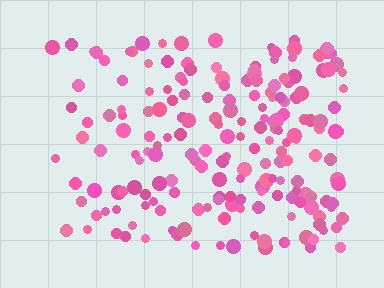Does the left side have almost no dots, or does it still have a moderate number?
Still a moderate number, just noticeably fewer than the right.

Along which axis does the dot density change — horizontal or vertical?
Horizontal.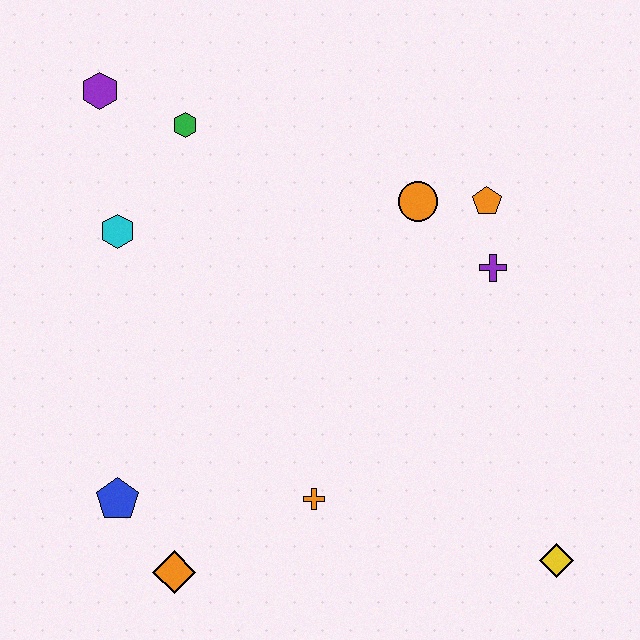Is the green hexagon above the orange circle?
Yes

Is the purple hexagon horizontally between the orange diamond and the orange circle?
No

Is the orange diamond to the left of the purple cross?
Yes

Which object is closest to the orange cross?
The orange diamond is closest to the orange cross.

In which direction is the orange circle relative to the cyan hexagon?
The orange circle is to the right of the cyan hexagon.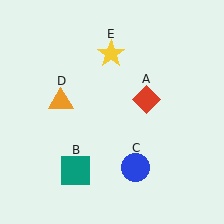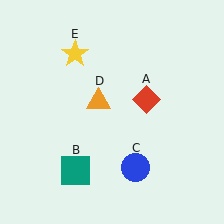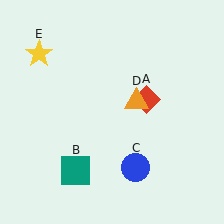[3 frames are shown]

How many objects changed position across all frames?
2 objects changed position: orange triangle (object D), yellow star (object E).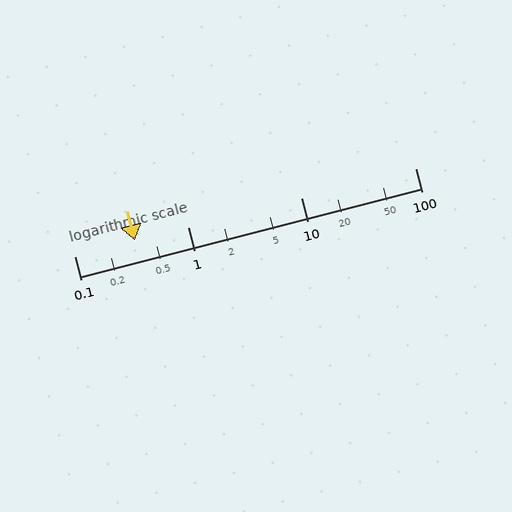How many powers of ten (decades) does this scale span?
The scale spans 3 decades, from 0.1 to 100.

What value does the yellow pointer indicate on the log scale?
The pointer indicates approximately 0.34.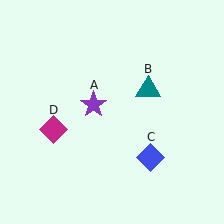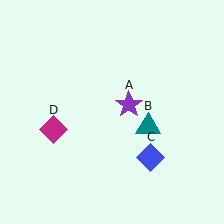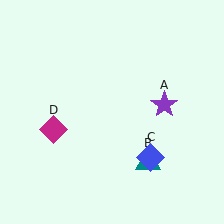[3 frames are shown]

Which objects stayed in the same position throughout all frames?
Blue diamond (object C) and magenta diamond (object D) remained stationary.